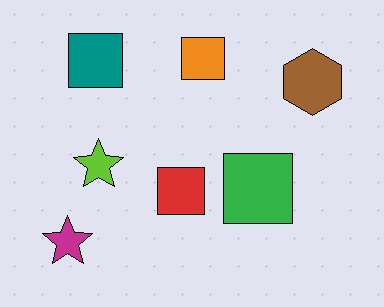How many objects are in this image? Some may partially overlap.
There are 7 objects.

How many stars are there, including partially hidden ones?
There are 2 stars.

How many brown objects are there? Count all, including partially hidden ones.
There is 1 brown object.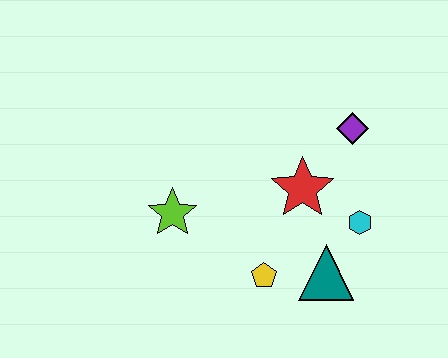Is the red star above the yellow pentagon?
Yes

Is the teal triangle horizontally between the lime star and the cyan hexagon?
Yes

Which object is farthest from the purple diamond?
The lime star is farthest from the purple diamond.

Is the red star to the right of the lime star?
Yes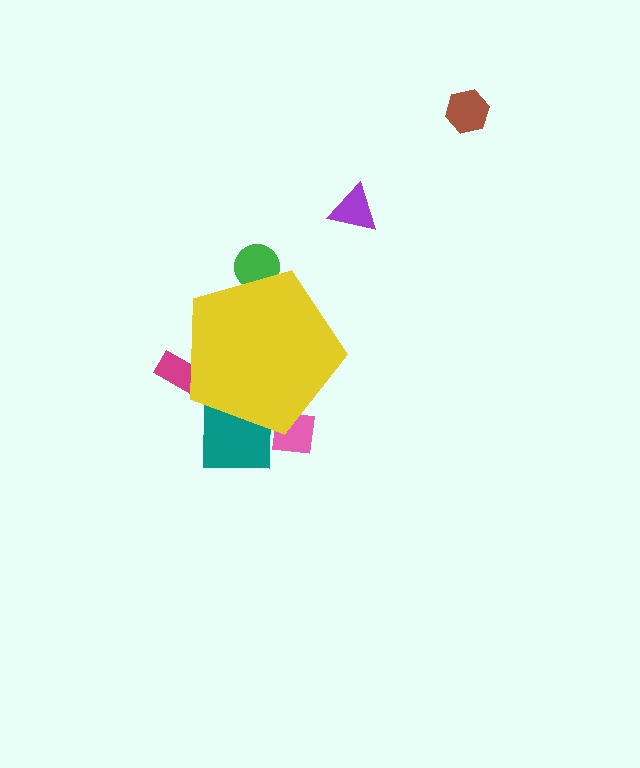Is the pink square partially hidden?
Yes, the pink square is partially hidden behind the yellow pentagon.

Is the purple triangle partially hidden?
No, the purple triangle is fully visible.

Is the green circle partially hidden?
Yes, the green circle is partially hidden behind the yellow pentagon.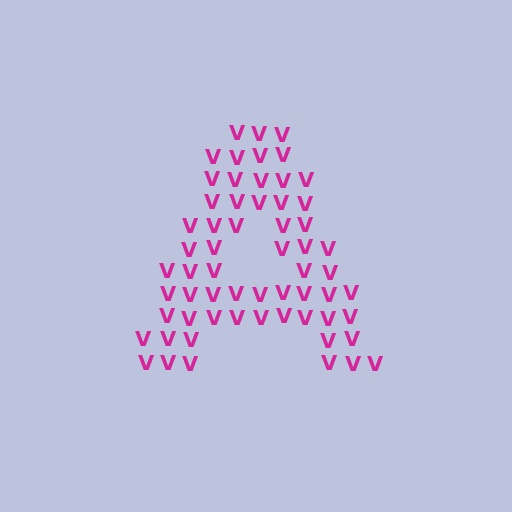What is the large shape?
The large shape is the letter A.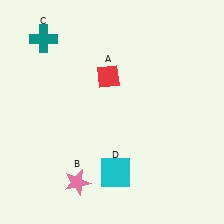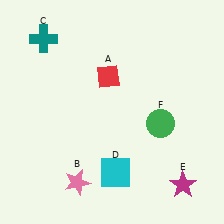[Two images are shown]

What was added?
A magenta star (E), a green circle (F) were added in Image 2.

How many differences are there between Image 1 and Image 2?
There are 2 differences between the two images.